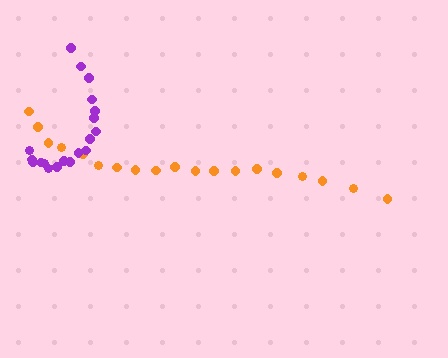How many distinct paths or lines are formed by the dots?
There are 2 distinct paths.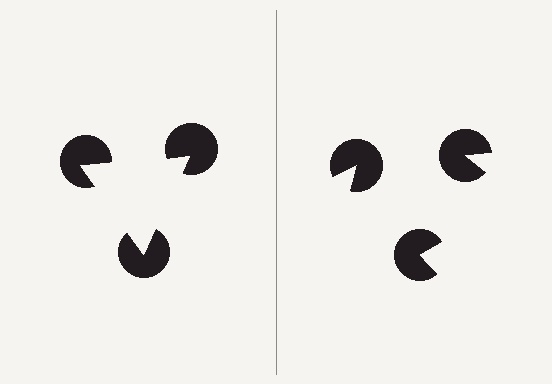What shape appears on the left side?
An illusory triangle.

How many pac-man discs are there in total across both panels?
6 — 3 on each side.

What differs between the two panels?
The pac-man discs are positioned identically on both sides; only the wedge orientations differ. On the left they align to a triangle; on the right they are misaligned.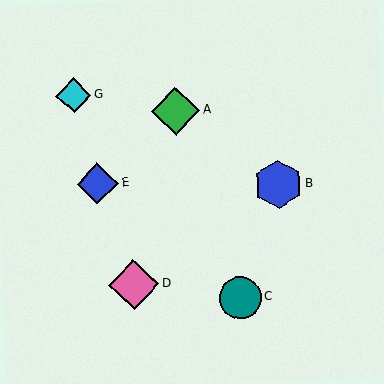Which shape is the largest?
The pink diamond (labeled D) is the largest.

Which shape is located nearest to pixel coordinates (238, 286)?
The teal circle (labeled C) at (240, 298) is nearest to that location.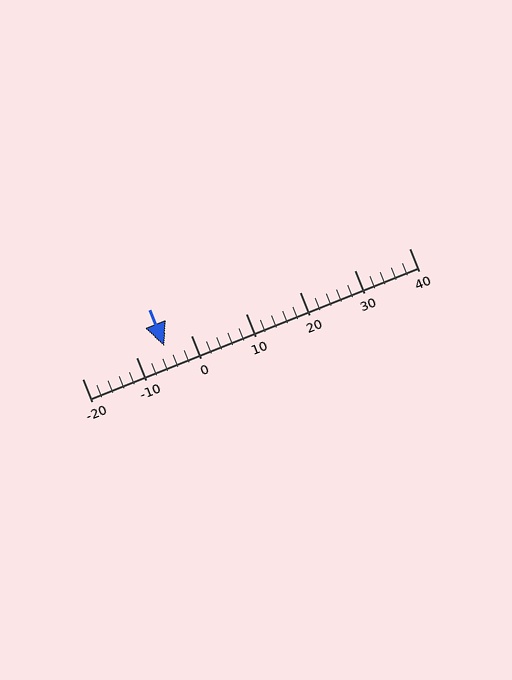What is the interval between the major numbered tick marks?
The major tick marks are spaced 10 units apart.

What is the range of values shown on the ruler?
The ruler shows values from -20 to 40.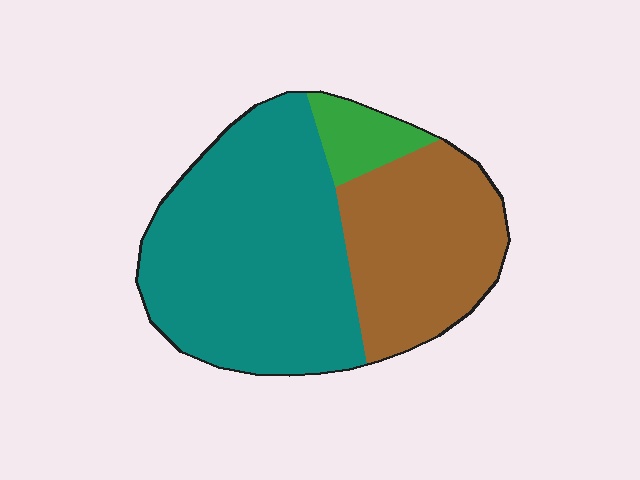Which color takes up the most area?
Teal, at roughly 60%.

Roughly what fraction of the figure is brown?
Brown takes up about one third (1/3) of the figure.